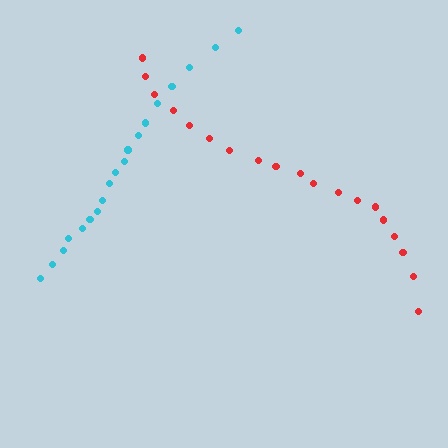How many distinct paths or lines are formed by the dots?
There are 2 distinct paths.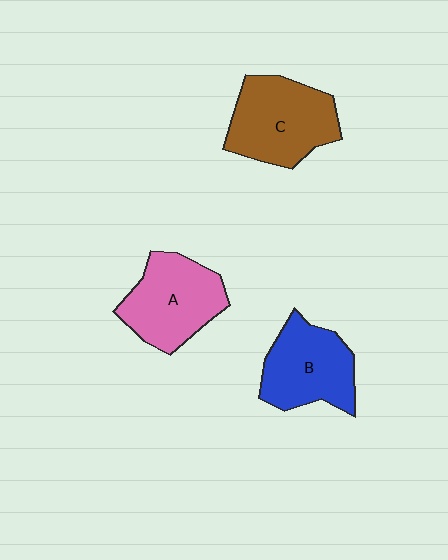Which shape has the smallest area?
Shape B (blue).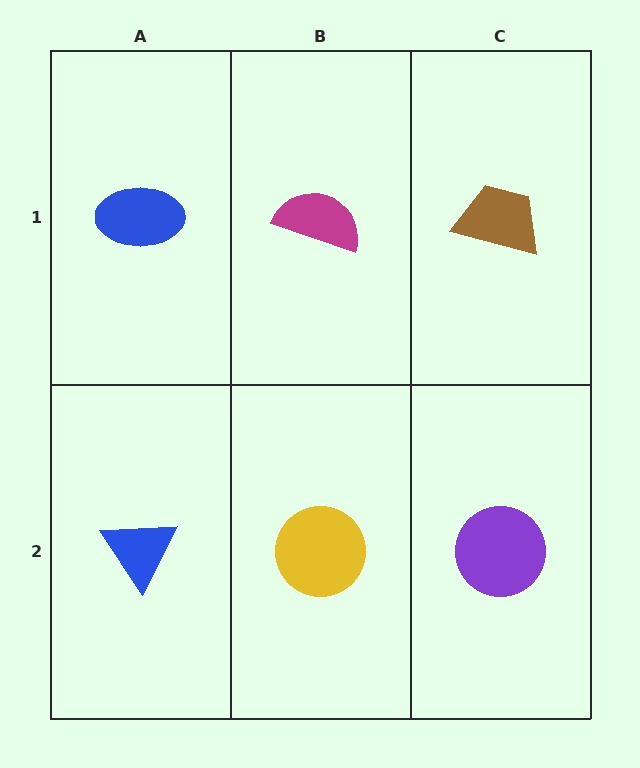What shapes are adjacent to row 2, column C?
A brown trapezoid (row 1, column C), a yellow circle (row 2, column B).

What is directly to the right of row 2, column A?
A yellow circle.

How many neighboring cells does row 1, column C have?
2.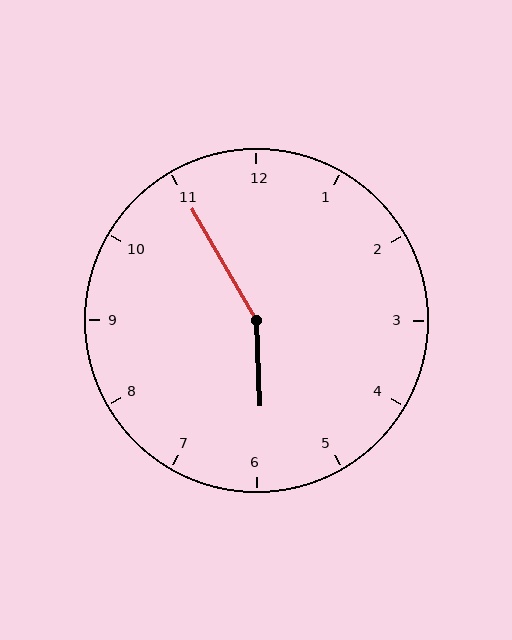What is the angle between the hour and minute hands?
Approximately 152 degrees.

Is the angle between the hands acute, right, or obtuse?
It is obtuse.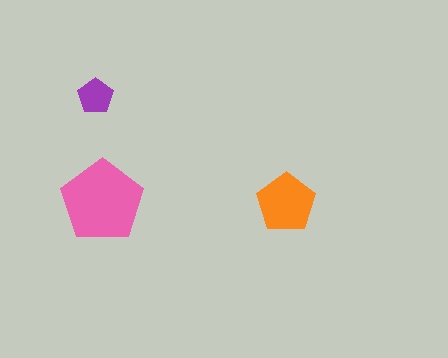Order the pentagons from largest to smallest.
the pink one, the orange one, the purple one.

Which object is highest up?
The purple pentagon is topmost.